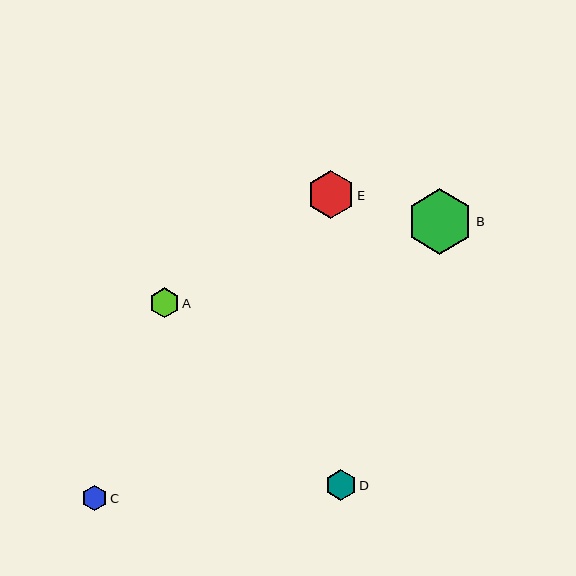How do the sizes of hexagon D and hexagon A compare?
Hexagon D and hexagon A are approximately the same size.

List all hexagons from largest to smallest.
From largest to smallest: B, E, D, A, C.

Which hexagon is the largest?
Hexagon B is the largest with a size of approximately 65 pixels.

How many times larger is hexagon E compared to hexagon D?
Hexagon E is approximately 1.5 times the size of hexagon D.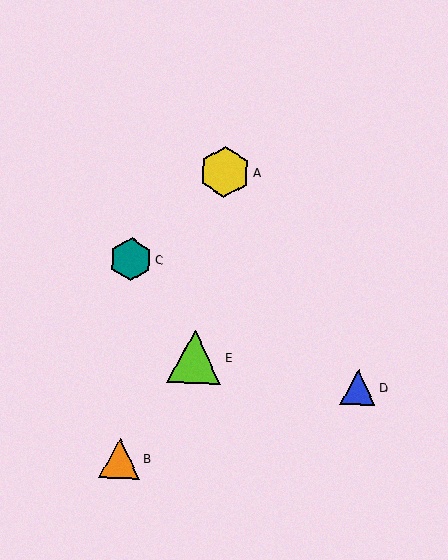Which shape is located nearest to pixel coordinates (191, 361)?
The lime triangle (labeled E) at (195, 357) is nearest to that location.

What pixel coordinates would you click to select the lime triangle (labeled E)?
Click at (195, 357) to select the lime triangle E.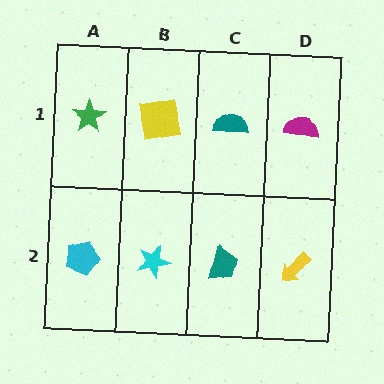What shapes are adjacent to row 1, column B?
A cyan star (row 2, column B), a green star (row 1, column A), a teal semicircle (row 1, column C).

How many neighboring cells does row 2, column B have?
3.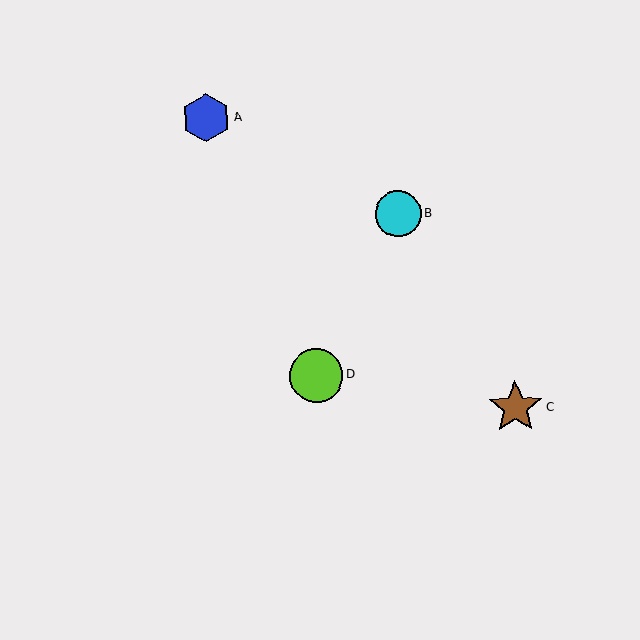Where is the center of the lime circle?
The center of the lime circle is at (316, 375).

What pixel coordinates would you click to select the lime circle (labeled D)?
Click at (316, 375) to select the lime circle D.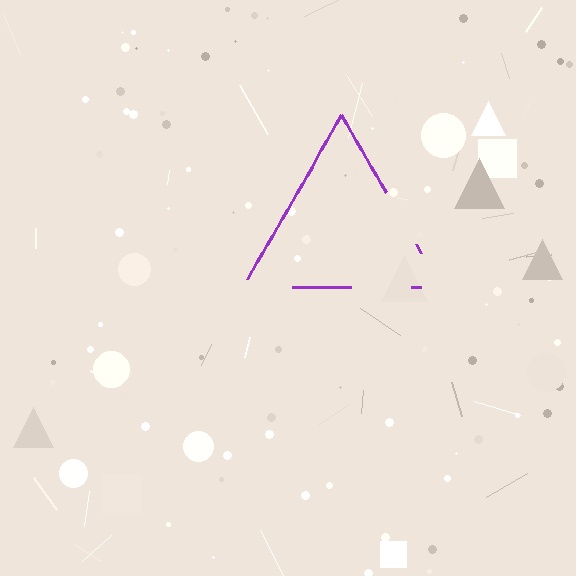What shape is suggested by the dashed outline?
The dashed outline suggests a triangle.